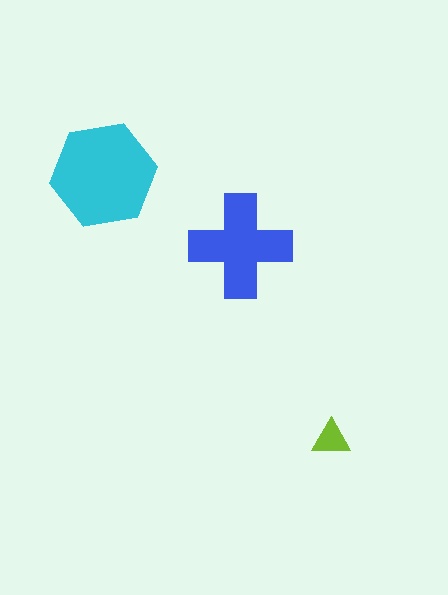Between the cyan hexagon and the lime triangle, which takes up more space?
The cyan hexagon.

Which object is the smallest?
The lime triangle.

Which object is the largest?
The cyan hexagon.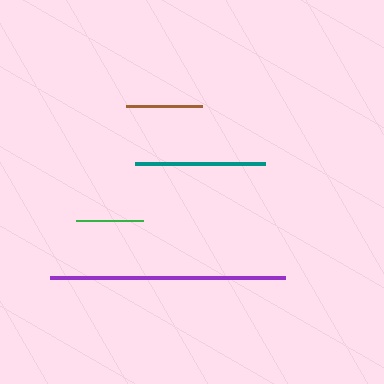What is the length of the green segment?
The green segment is approximately 67 pixels long.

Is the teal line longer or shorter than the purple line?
The purple line is longer than the teal line.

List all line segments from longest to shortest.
From longest to shortest: purple, teal, brown, green.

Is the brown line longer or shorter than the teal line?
The teal line is longer than the brown line.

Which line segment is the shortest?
The green line is the shortest at approximately 67 pixels.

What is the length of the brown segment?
The brown segment is approximately 75 pixels long.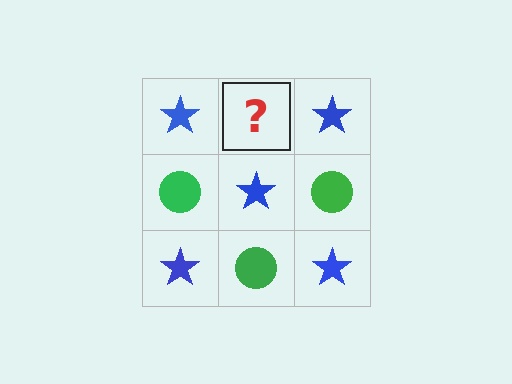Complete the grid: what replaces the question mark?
The question mark should be replaced with a green circle.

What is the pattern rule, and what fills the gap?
The rule is that it alternates blue star and green circle in a checkerboard pattern. The gap should be filled with a green circle.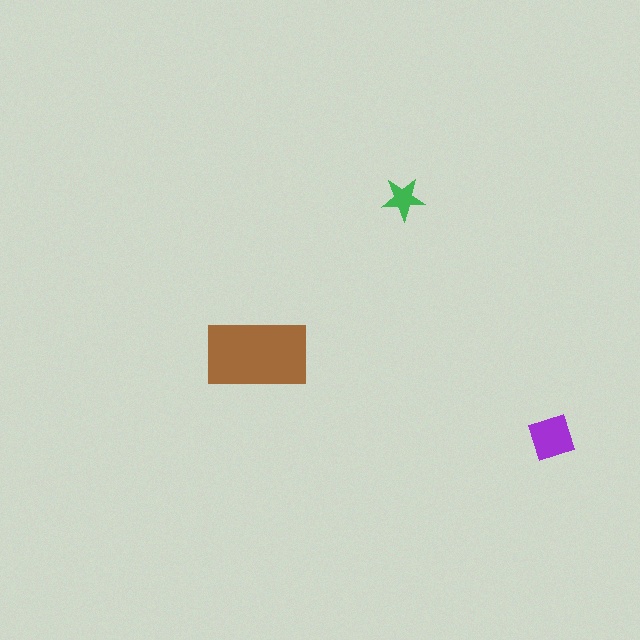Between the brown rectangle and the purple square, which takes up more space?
The brown rectangle.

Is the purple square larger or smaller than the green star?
Larger.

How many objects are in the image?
There are 3 objects in the image.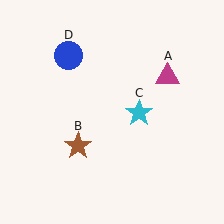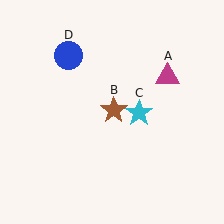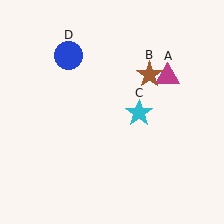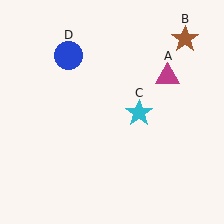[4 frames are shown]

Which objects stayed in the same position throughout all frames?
Magenta triangle (object A) and cyan star (object C) and blue circle (object D) remained stationary.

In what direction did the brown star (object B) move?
The brown star (object B) moved up and to the right.